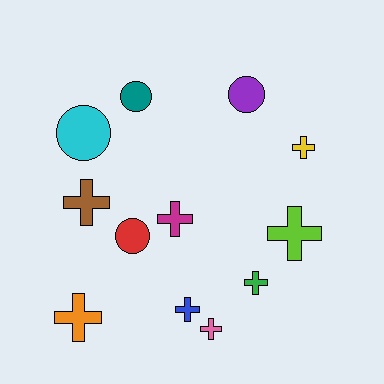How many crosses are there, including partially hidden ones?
There are 8 crosses.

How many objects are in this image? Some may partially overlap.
There are 12 objects.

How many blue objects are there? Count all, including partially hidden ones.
There is 1 blue object.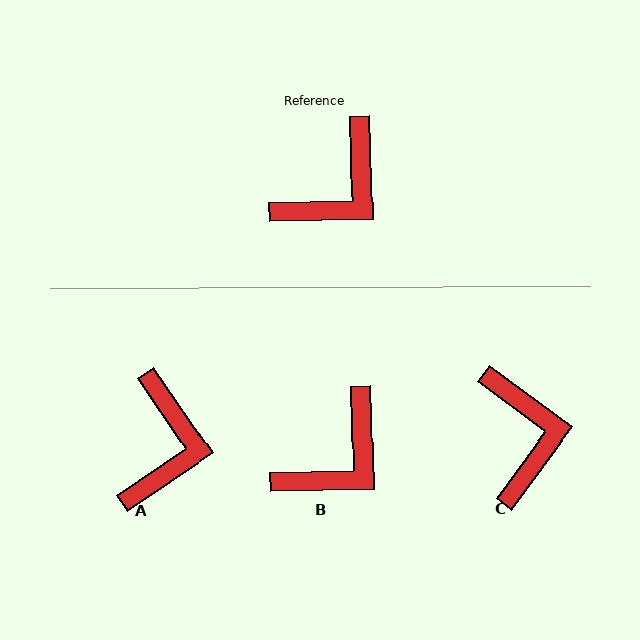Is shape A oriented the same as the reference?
No, it is off by about 33 degrees.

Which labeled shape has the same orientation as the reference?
B.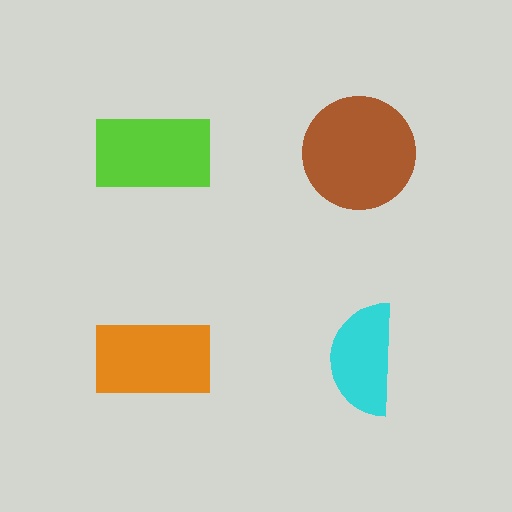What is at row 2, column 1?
An orange rectangle.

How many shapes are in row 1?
2 shapes.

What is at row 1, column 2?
A brown circle.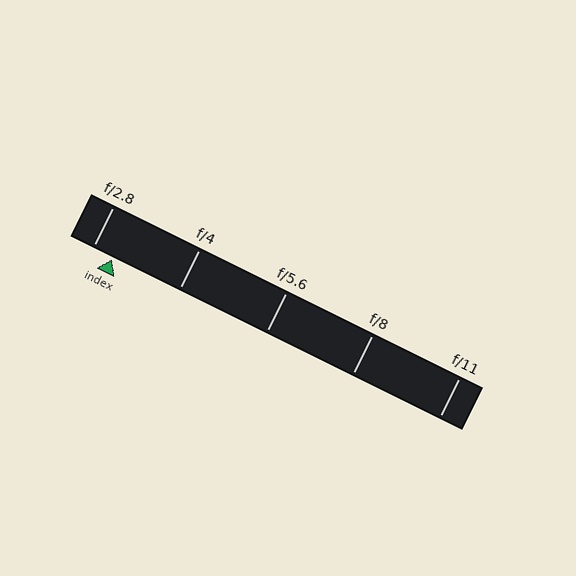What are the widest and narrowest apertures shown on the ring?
The widest aperture shown is f/2.8 and the narrowest is f/11.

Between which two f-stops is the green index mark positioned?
The index mark is between f/2.8 and f/4.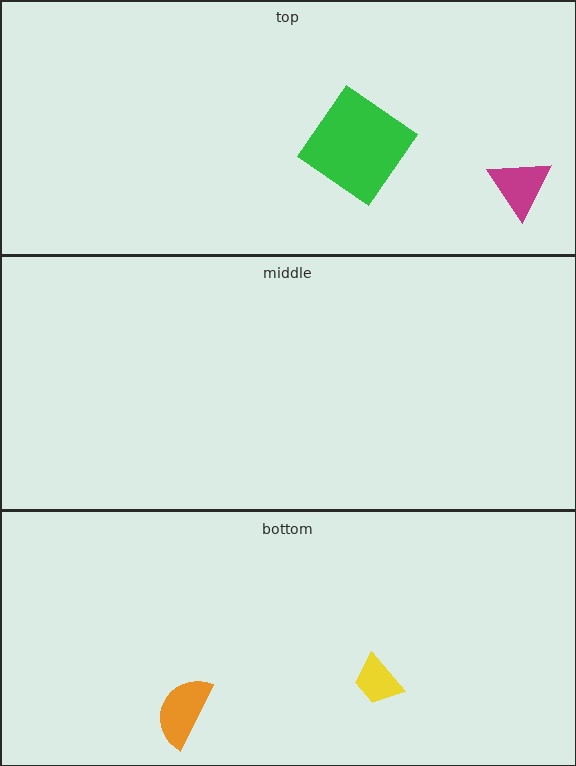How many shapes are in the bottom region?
2.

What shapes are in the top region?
The magenta triangle, the green diamond.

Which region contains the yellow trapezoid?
The bottom region.